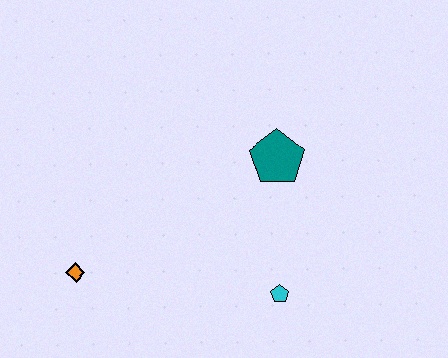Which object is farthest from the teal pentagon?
The orange diamond is farthest from the teal pentagon.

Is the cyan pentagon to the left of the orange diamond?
No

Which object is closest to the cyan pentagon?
The teal pentagon is closest to the cyan pentagon.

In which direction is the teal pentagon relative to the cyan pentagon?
The teal pentagon is above the cyan pentagon.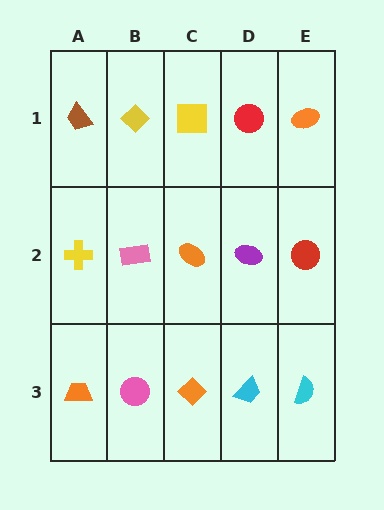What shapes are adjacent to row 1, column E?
A red circle (row 2, column E), a red circle (row 1, column D).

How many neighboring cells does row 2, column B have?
4.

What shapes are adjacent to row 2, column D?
A red circle (row 1, column D), a cyan trapezoid (row 3, column D), an orange ellipse (row 2, column C), a red circle (row 2, column E).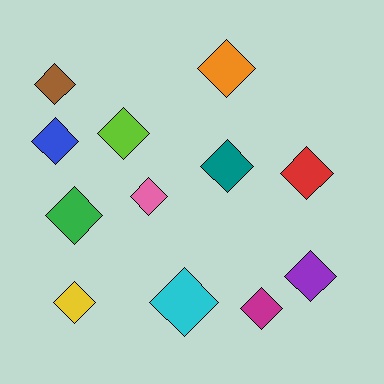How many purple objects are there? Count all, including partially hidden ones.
There is 1 purple object.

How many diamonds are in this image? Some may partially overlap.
There are 12 diamonds.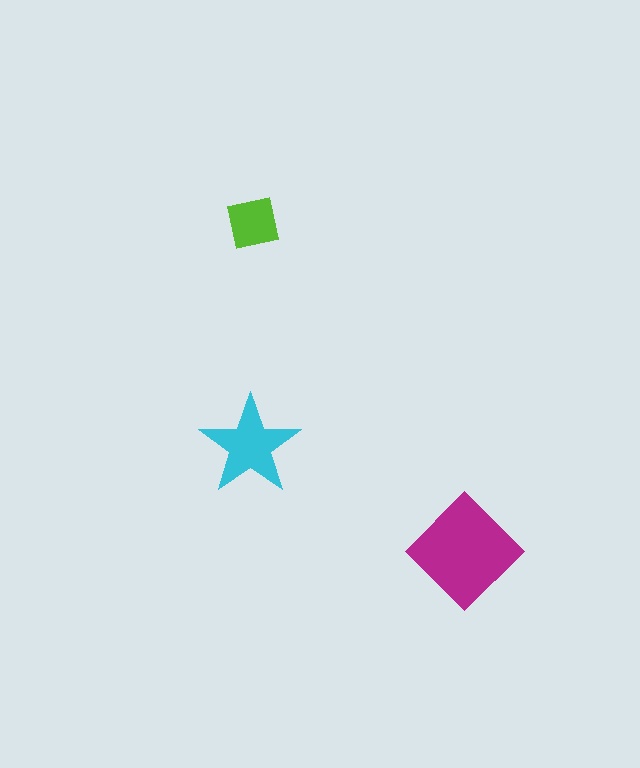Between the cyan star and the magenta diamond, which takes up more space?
The magenta diamond.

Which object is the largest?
The magenta diamond.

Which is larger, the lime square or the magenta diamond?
The magenta diamond.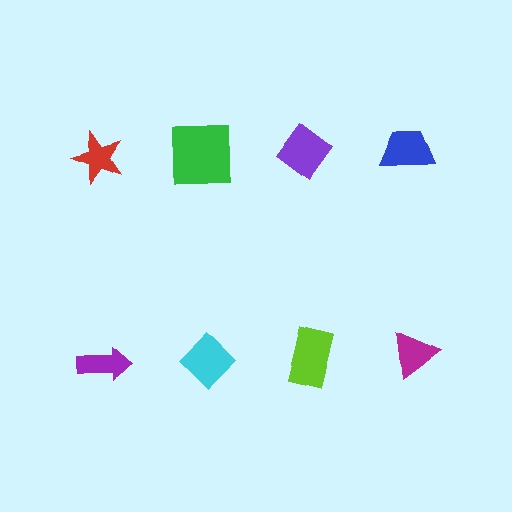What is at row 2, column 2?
A cyan diamond.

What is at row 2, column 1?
A purple arrow.